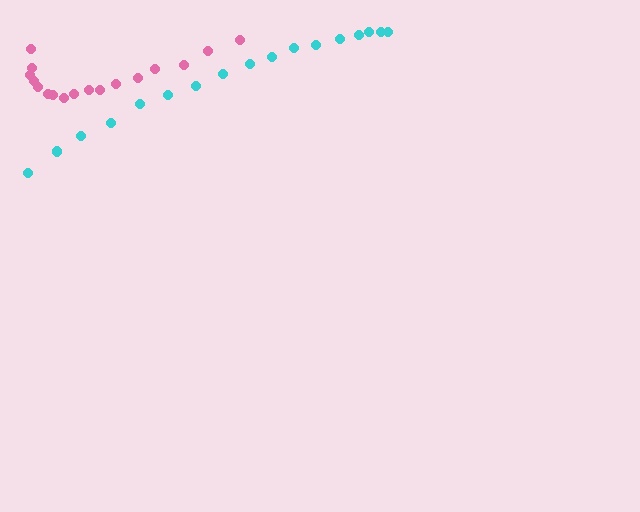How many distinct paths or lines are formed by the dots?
There are 2 distinct paths.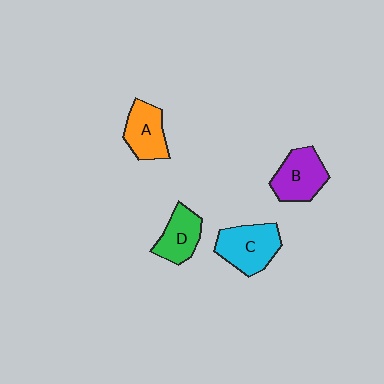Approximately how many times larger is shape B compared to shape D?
Approximately 1.2 times.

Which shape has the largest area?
Shape C (cyan).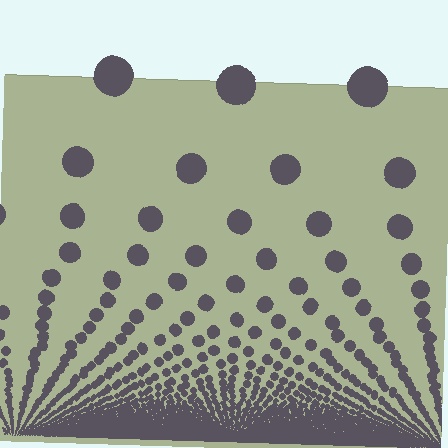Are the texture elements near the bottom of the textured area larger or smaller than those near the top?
Smaller. The gradient is inverted — elements near the bottom are smaller and denser.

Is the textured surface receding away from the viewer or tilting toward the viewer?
The surface appears to tilt toward the viewer. Texture elements get larger and sparser toward the top.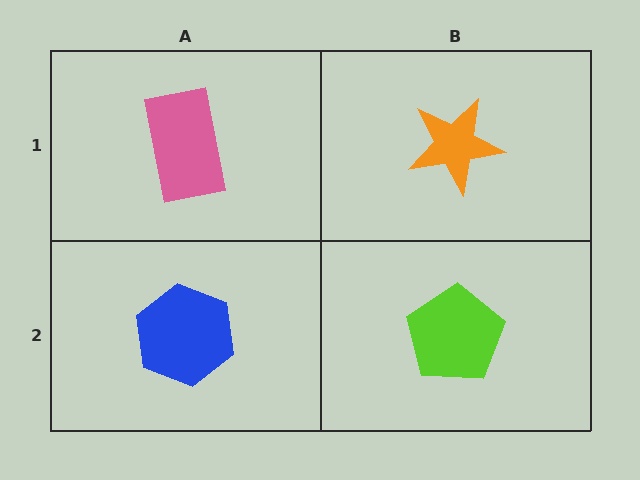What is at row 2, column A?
A blue hexagon.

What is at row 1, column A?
A pink rectangle.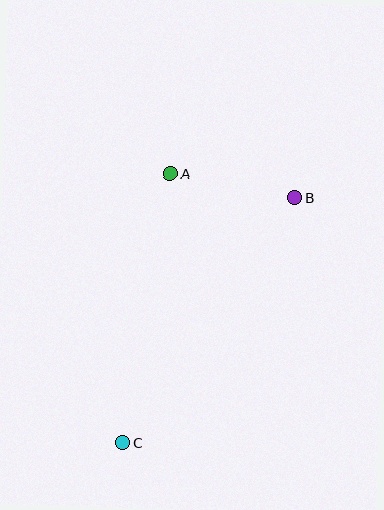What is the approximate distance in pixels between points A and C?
The distance between A and C is approximately 273 pixels.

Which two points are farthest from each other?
Points B and C are farthest from each other.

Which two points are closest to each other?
Points A and B are closest to each other.